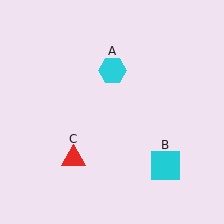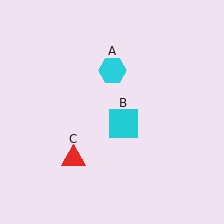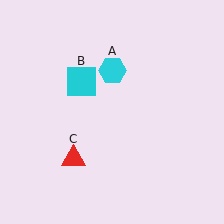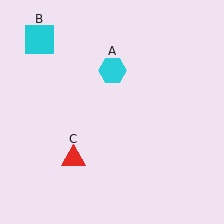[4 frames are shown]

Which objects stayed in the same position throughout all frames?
Cyan hexagon (object A) and red triangle (object C) remained stationary.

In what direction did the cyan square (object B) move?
The cyan square (object B) moved up and to the left.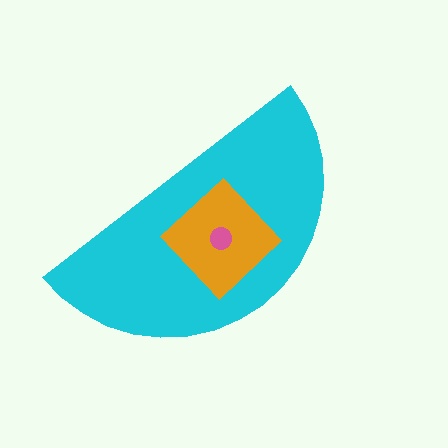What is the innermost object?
The pink circle.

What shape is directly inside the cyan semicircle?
The orange diamond.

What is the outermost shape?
The cyan semicircle.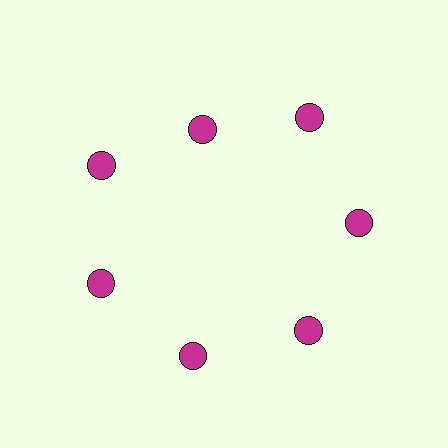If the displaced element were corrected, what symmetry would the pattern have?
It would have 7-fold rotational symmetry — the pattern would map onto itself every 51 degrees.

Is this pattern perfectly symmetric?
No. The 7 magenta circles are arranged in a ring, but one element near the 12 o'clock position is pulled inward toward the center, breaking the 7-fold rotational symmetry.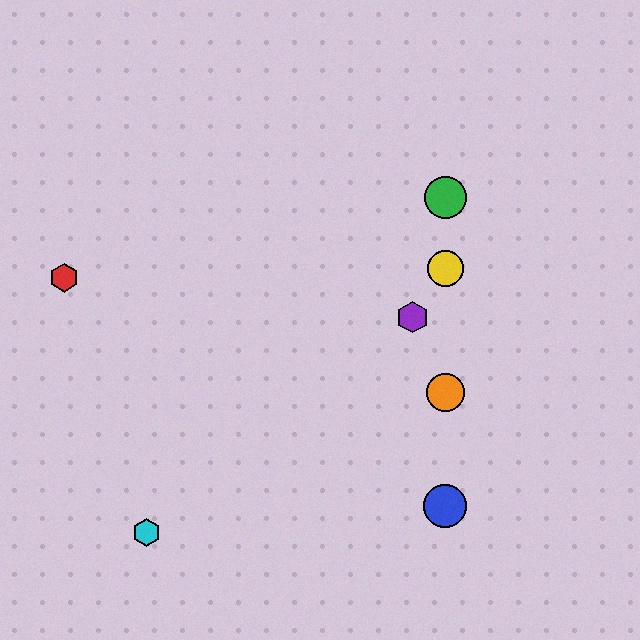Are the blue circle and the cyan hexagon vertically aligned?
No, the blue circle is at x≈445 and the cyan hexagon is at x≈146.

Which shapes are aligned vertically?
The blue circle, the green circle, the yellow circle, the orange circle are aligned vertically.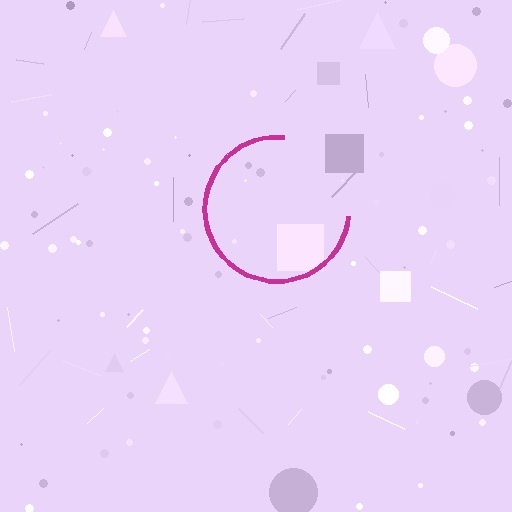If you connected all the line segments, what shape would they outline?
They would outline a circle.